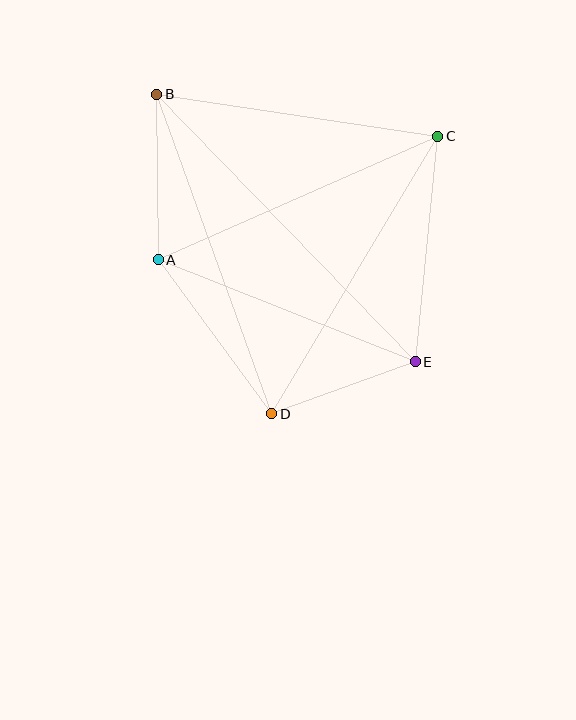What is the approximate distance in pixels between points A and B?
The distance between A and B is approximately 165 pixels.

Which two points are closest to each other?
Points D and E are closest to each other.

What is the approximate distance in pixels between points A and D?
The distance between A and D is approximately 191 pixels.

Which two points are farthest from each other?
Points B and E are farthest from each other.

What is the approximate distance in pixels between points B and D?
The distance between B and D is approximately 340 pixels.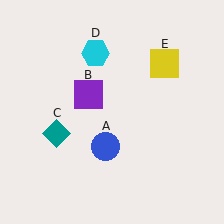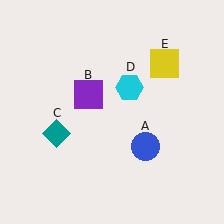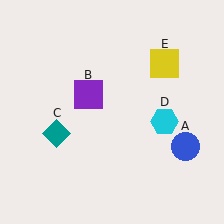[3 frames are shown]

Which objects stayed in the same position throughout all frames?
Purple square (object B) and teal diamond (object C) and yellow square (object E) remained stationary.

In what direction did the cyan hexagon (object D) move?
The cyan hexagon (object D) moved down and to the right.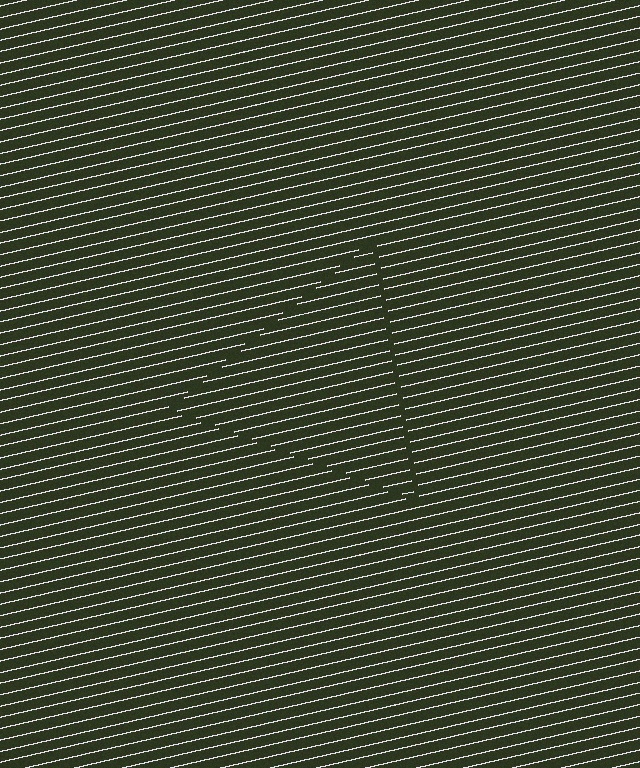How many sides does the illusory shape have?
3 sides — the line-ends trace a triangle.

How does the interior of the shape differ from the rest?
The interior of the shape contains the same grating, shifted by half a period — the contour is defined by the phase discontinuity where line-ends from the inner and outer gratings abut.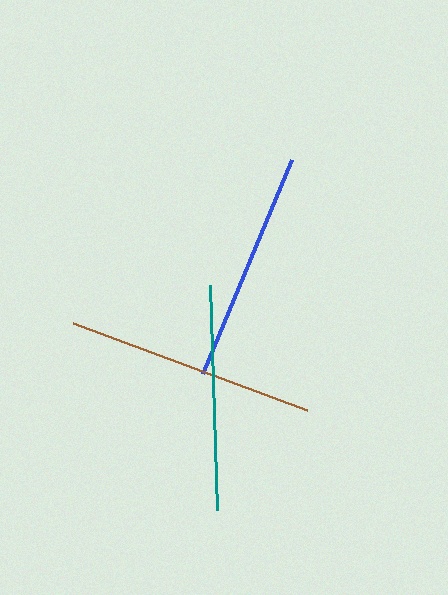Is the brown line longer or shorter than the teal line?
The brown line is longer than the teal line.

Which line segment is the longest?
The brown line is the longest at approximately 249 pixels.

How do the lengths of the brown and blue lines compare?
The brown and blue lines are approximately the same length.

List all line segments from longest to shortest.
From longest to shortest: brown, blue, teal.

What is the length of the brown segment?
The brown segment is approximately 249 pixels long.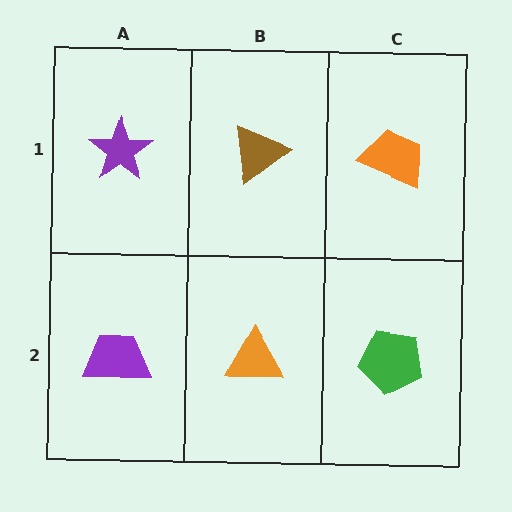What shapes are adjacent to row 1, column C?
A green pentagon (row 2, column C), a brown triangle (row 1, column B).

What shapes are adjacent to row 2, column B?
A brown triangle (row 1, column B), a purple trapezoid (row 2, column A), a green pentagon (row 2, column C).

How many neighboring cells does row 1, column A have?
2.